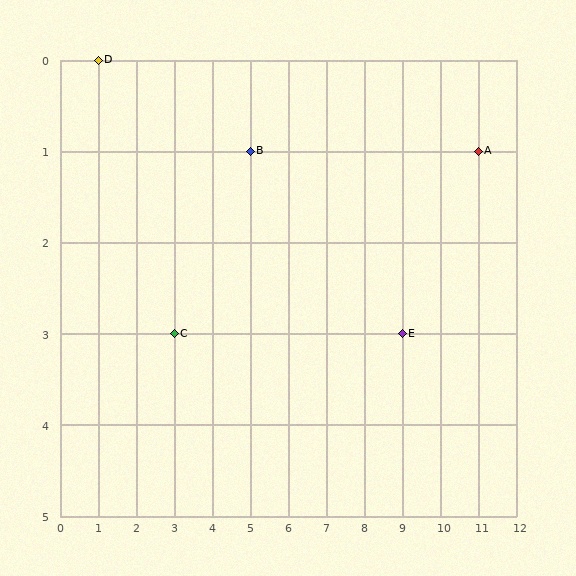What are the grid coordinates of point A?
Point A is at grid coordinates (11, 1).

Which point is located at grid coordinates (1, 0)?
Point D is at (1, 0).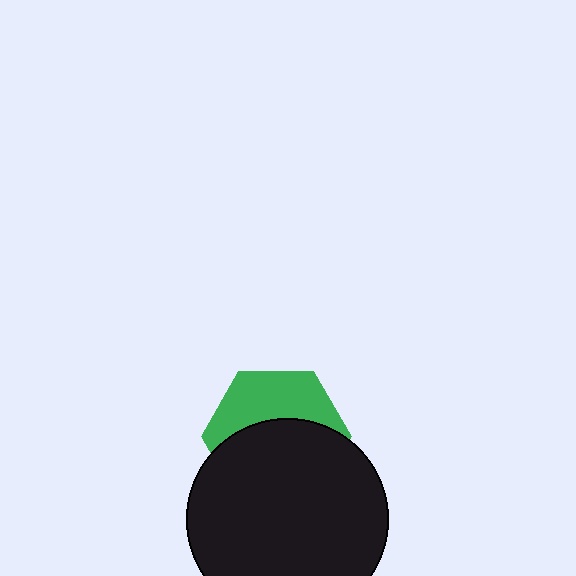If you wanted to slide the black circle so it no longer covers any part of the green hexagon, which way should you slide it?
Slide it down — that is the most direct way to separate the two shapes.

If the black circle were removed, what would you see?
You would see the complete green hexagon.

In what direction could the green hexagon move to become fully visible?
The green hexagon could move up. That would shift it out from behind the black circle entirely.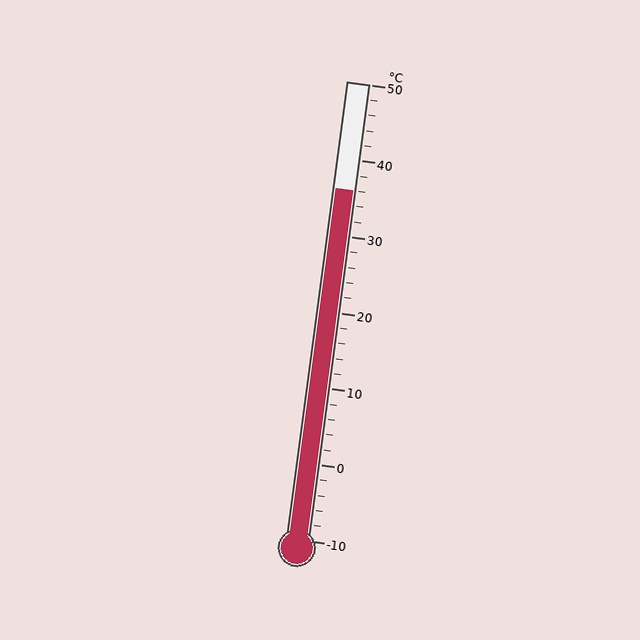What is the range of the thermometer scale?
The thermometer scale ranges from -10°C to 50°C.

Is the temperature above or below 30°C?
The temperature is above 30°C.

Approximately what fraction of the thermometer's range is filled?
The thermometer is filled to approximately 75% of its range.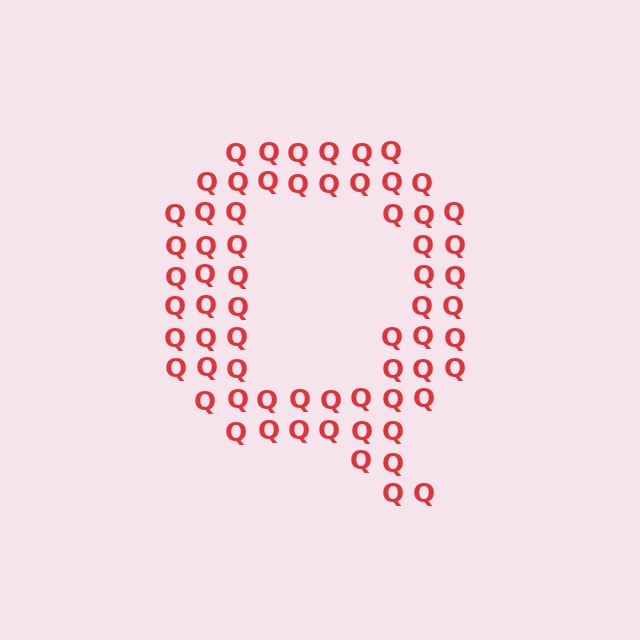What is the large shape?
The large shape is the letter Q.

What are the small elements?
The small elements are letter Q's.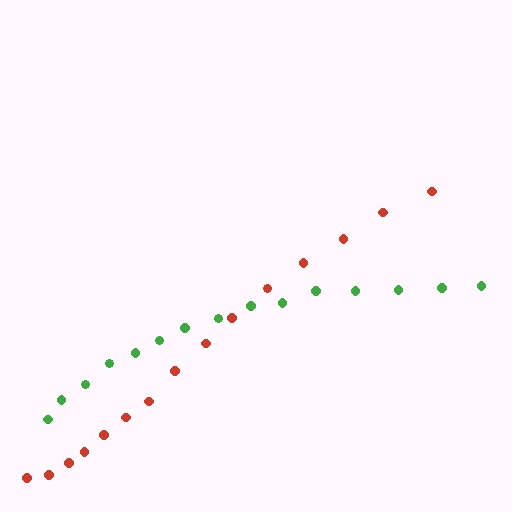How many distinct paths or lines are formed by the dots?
There are 2 distinct paths.